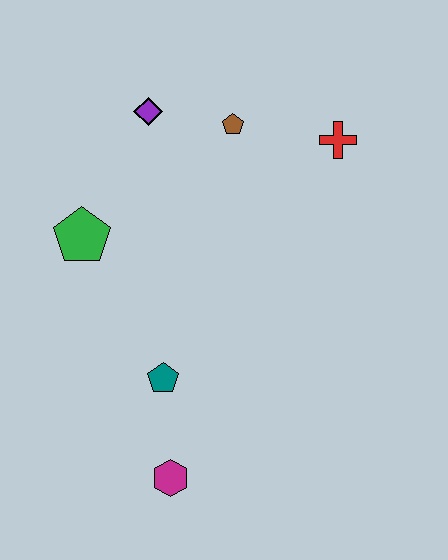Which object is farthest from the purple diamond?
The magenta hexagon is farthest from the purple diamond.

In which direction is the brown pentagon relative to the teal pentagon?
The brown pentagon is above the teal pentagon.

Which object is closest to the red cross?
The brown pentagon is closest to the red cross.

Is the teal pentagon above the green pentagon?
No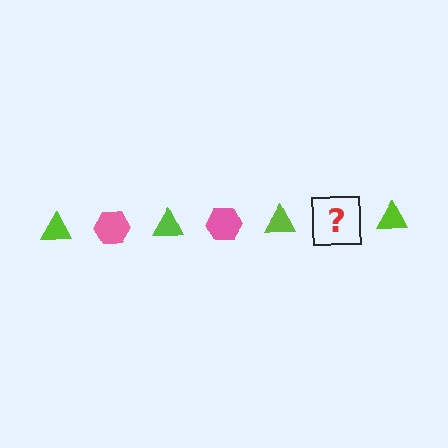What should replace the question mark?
The question mark should be replaced with a pink hexagon.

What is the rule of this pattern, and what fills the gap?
The rule is that the pattern alternates between lime triangle and pink hexagon. The gap should be filled with a pink hexagon.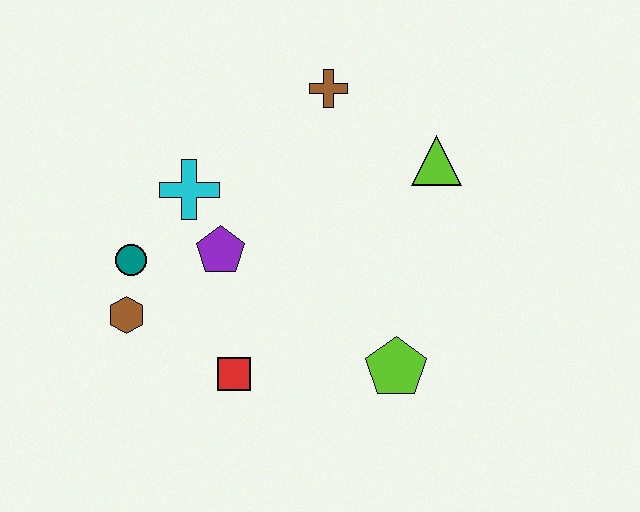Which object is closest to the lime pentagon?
The red square is closest to the lime pentagon.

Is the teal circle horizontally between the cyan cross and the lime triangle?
No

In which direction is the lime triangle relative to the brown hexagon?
The lime triangle is to the right of the brown hexagon.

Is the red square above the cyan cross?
No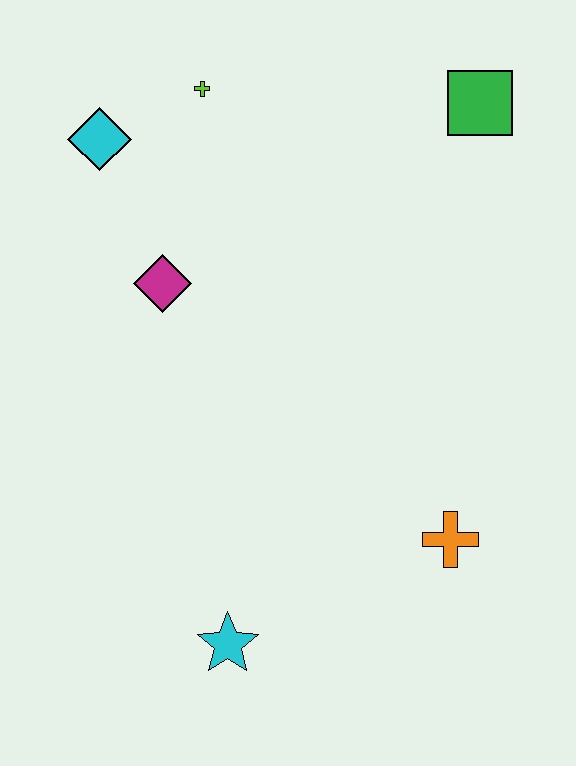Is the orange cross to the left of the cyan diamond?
No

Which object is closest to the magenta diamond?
The cyan diamond is closest to the magenta diamond.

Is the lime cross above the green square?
Yes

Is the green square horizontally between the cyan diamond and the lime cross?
No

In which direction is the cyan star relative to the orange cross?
The cyan star is to the left of the orange cross.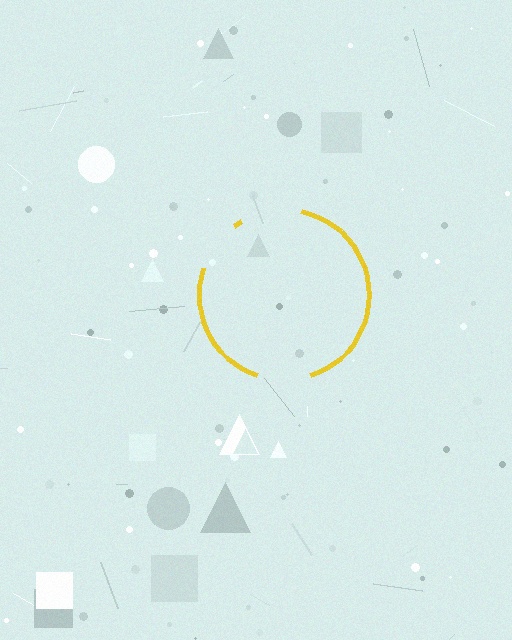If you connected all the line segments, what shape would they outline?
They would outline a circle.